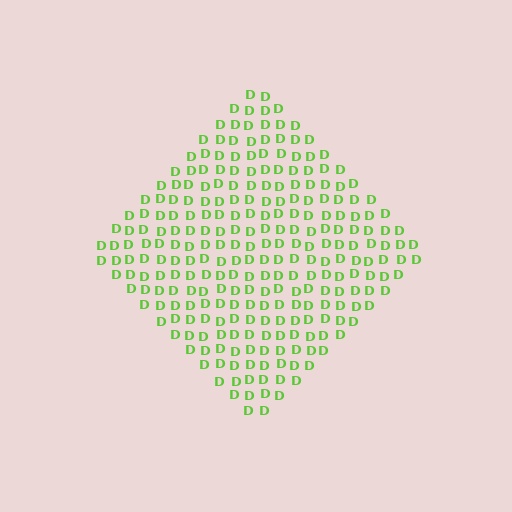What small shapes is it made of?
It is made of small letter D's.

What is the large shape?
The large shape is a diamond.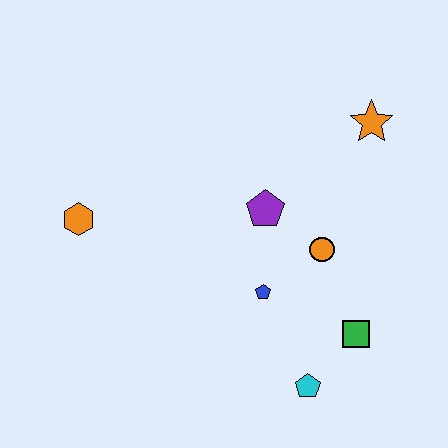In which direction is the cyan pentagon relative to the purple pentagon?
The cyan pentagon is below the purple pentagon.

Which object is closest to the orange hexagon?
The purple pentagon is closest to the orange hexagon.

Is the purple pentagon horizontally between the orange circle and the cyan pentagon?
No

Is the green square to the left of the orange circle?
No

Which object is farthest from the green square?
The orange hexagon is farthest from the green square.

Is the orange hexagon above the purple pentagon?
No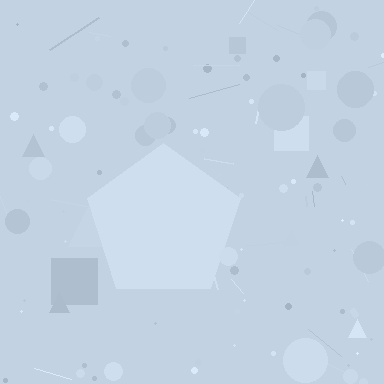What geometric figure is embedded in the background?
A pentagon is embedded in the background.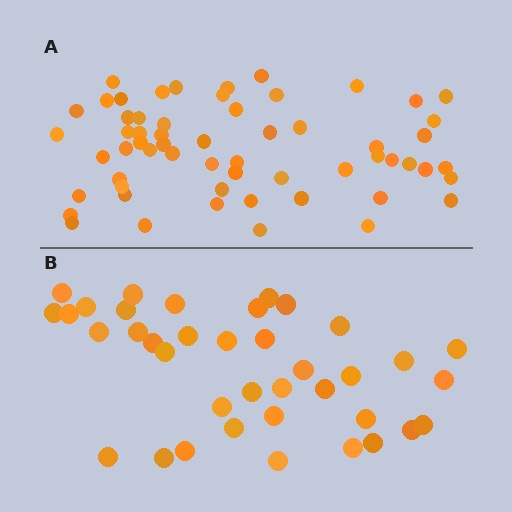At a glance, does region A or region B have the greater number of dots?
Region A (the top region) has more dots.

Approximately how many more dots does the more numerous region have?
Region A has approximately 20 more dots than region B.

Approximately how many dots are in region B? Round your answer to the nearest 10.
About 40 dots. (The exact count is 38, which rounds to 40.)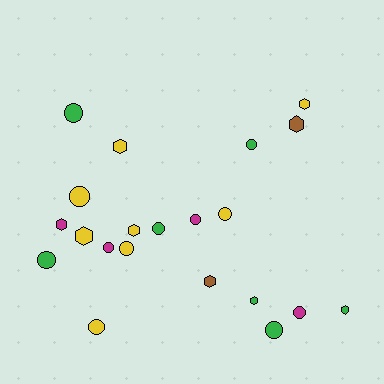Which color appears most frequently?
Yellow, with 8 objects.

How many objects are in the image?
There are 21 objects.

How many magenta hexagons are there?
There is 1 magenta hexagon.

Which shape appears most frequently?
Circle, with 12 objects.